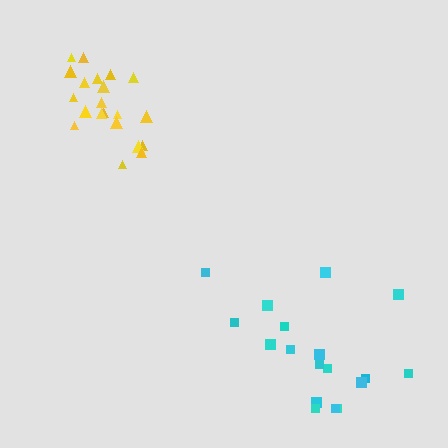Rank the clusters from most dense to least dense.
yellow, cyan.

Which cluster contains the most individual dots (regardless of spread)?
Yellow (21).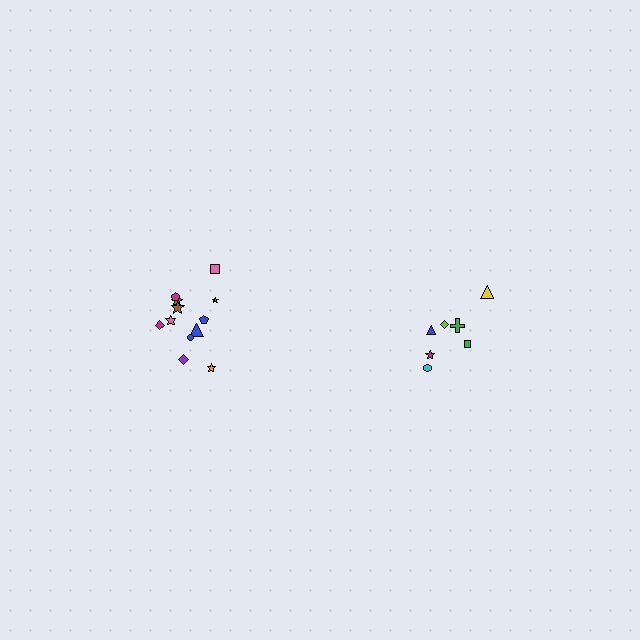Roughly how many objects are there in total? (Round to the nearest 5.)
Roughly 20 objects in total.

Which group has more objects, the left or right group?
The left group.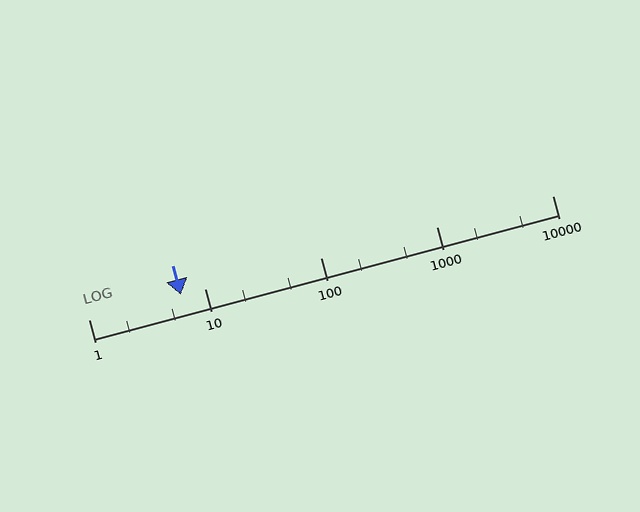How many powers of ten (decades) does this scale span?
The scale spans 4 decades, from 1 to 10000.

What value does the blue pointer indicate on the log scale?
The pointer indicates approximately 6.2.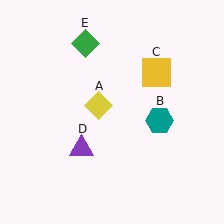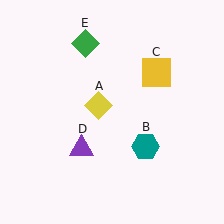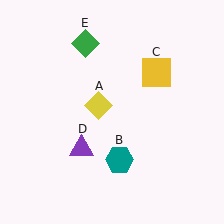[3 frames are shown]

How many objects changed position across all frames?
1 object changed position: teal hexagon (object B).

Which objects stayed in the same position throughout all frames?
Yellow diamond (object A) and yellow square (object C) and purple triangle (object D) and green diamond (object E) remained stationary.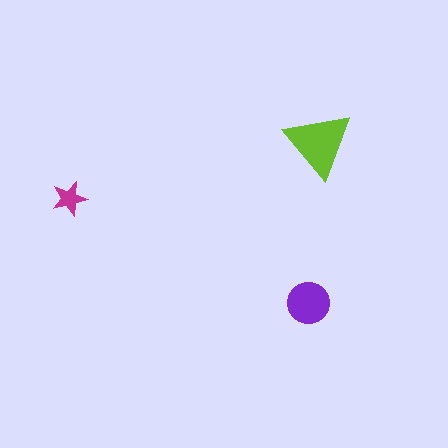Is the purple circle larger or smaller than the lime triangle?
Smaller.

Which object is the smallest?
The magenta star.